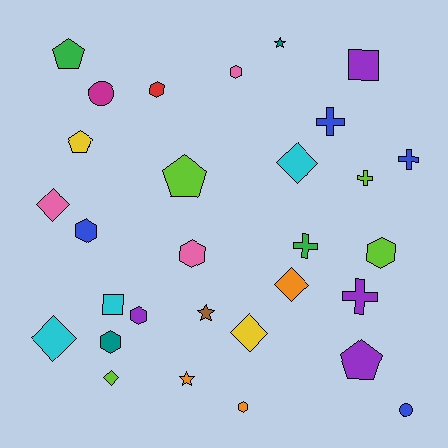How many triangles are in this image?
There are no triangles.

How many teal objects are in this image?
There are 2 teal objects.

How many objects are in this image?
There are 30 objects.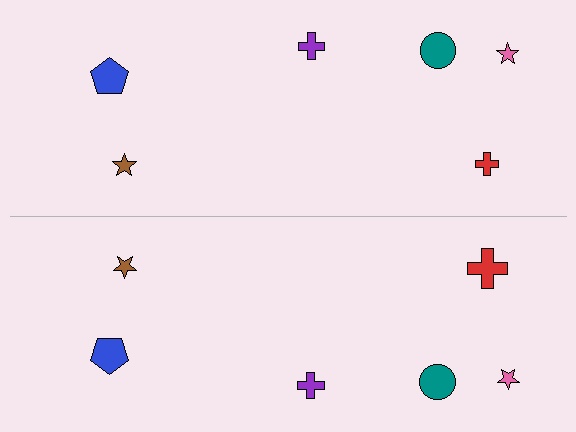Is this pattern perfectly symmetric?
No, the pattern is not perfectly symmetric. The red cross on the bottom side has a different size than its mirror counterpart.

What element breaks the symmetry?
The red cross on the bottom side has a different size than its mirror counterpart.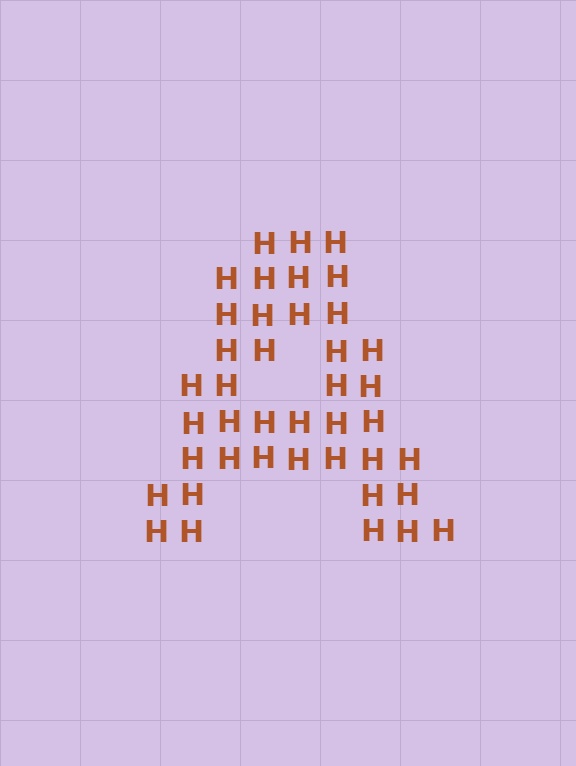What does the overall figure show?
The overall figure shows the letter A.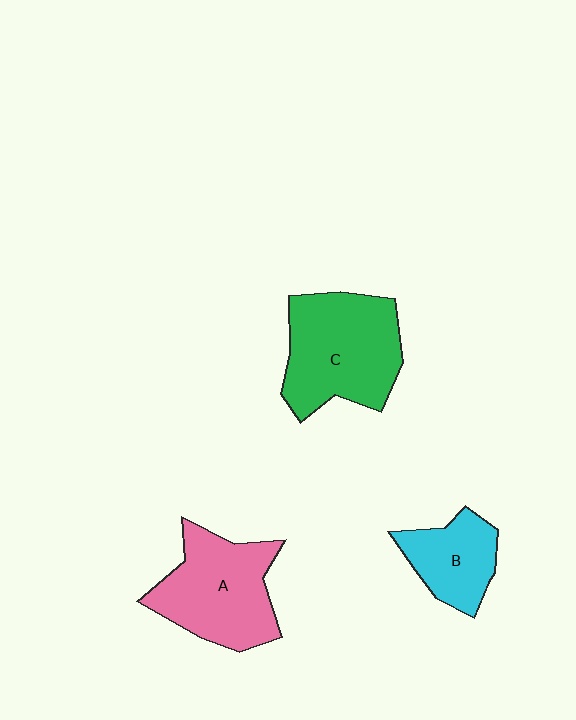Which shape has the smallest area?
Shape B (cyan).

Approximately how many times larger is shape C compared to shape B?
Approximately 1.8 times.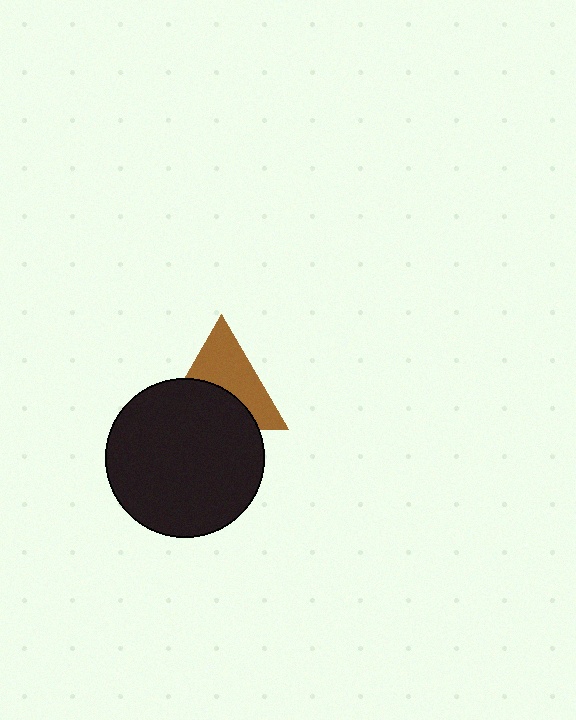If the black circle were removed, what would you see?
You would see the complete brown triangle.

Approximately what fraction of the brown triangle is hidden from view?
Roughly 46% of the brown triangle is hidden behind the black circle.